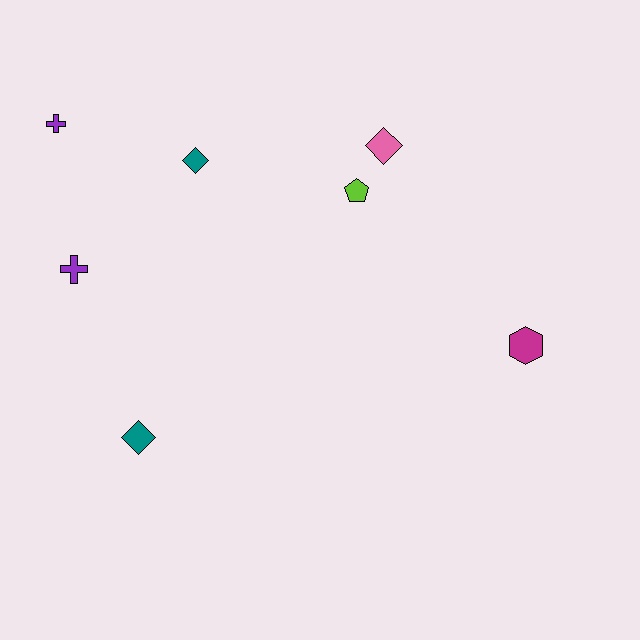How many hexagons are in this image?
There is 1 hexagon.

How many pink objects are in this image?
There is 1 pink object.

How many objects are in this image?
There are 7 objects.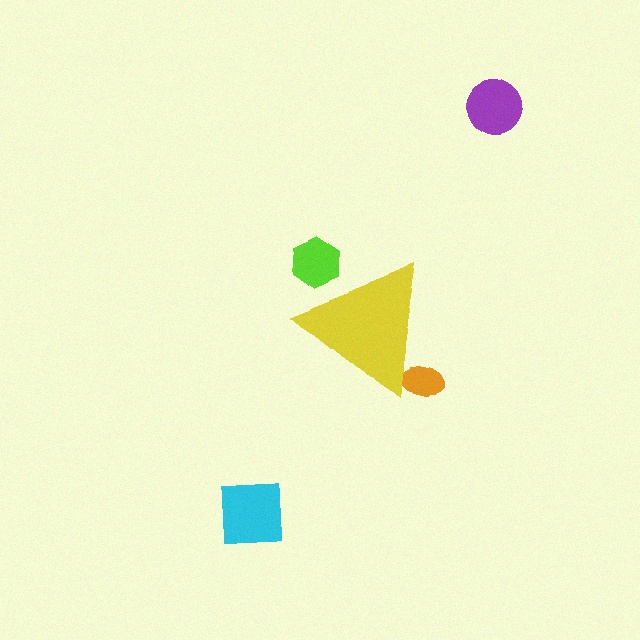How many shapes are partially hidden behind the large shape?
2 shapes are partially hidden.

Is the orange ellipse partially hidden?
Yes, the orange ellipse is partially hidden behind the yellow triangle.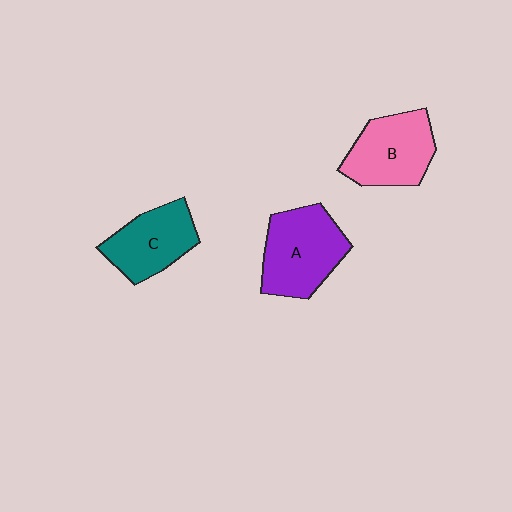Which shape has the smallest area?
Shape C (teal).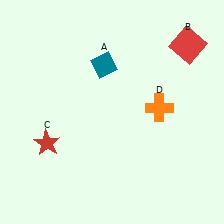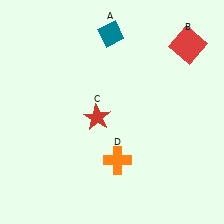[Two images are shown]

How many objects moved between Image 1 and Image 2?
3 objects moved between the two images.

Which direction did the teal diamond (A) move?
The teal diamond (A) moved up.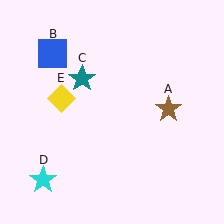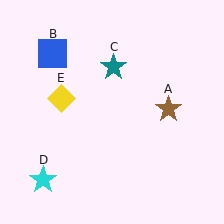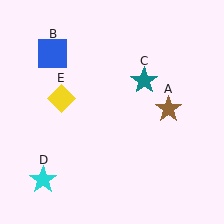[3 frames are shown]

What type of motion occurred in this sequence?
The teal star (object C) rotated clockwise around the center of the scene.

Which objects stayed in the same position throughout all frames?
Brown star (object A) and blue square (object B) and cyan star (object D) and yellow diamond (object E) remained stationary.